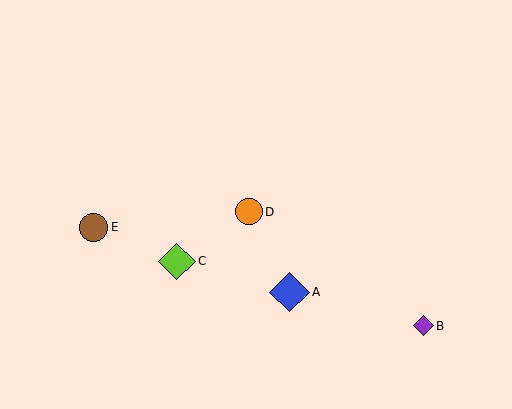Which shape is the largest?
The blue diamond (labeled A) is the largest.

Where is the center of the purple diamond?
The center of the purple diamond is at (423, 326).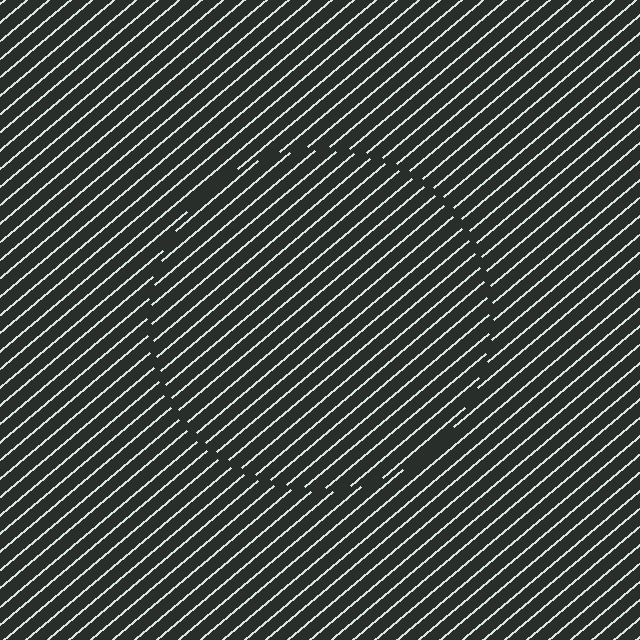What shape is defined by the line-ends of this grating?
An illusory circle. The interior of the shape contains the same grating, shifted by half a period — the contour is defined by the phase discontinuity where line-ends from the inner and outer gratings abut.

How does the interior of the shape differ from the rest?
The interior of the shape contains the same grating, shifted by half a period — the contour is defined by the phase discontinuity where line-ends from the inner and outer gratings abut.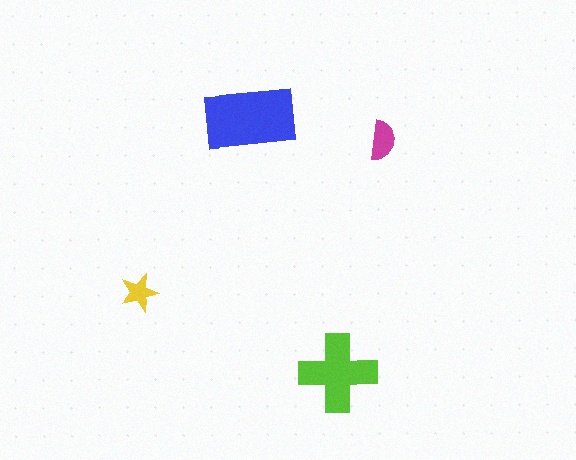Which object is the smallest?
The yellow star.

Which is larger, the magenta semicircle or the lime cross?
The lime cross.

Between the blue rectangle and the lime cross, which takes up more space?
The blue rectangle.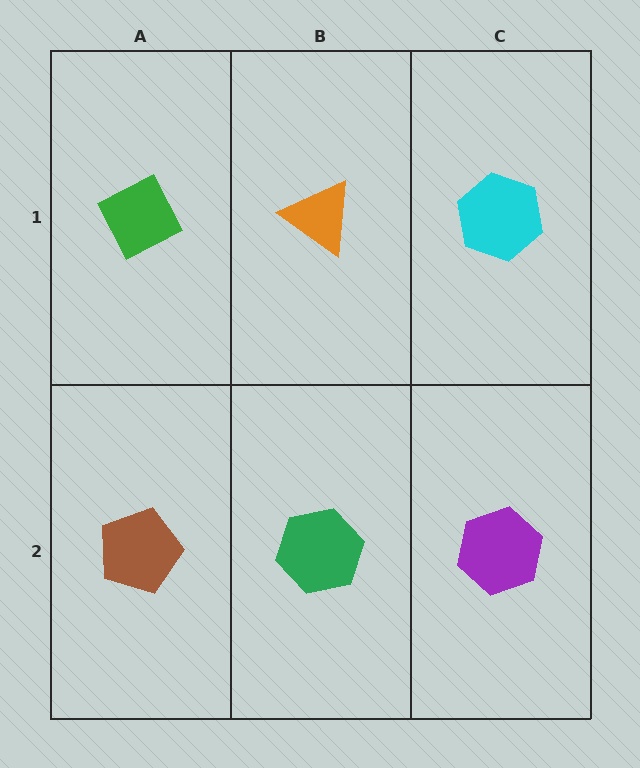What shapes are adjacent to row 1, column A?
A brown pentagon (row 2, column A), an orange triangle (row 1, column B).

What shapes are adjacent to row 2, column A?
A green diamond (row 1, column A), a green hexagon (row 2, column B).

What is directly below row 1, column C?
A purple hexagon.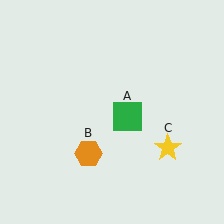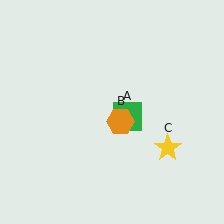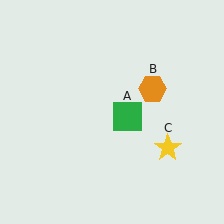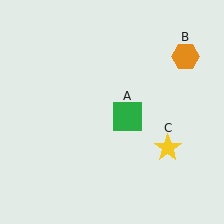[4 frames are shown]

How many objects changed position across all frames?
1 object changed position: orange hexagon (object B).